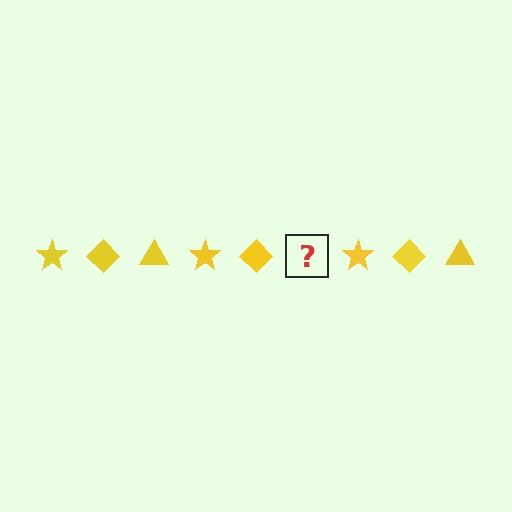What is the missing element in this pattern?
The missing element is a yellow triangle.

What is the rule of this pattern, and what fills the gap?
The rule is that the pattern cycles through star, diamond, triangle shapes in yellow. The gap should be filled with a yellow triangle.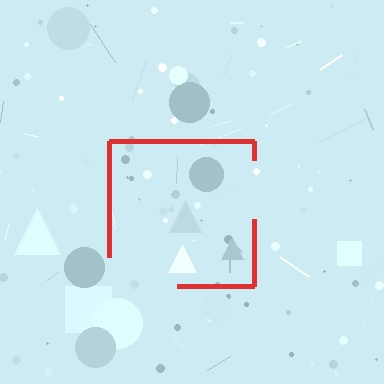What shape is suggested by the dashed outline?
The dashed outline suggests a square.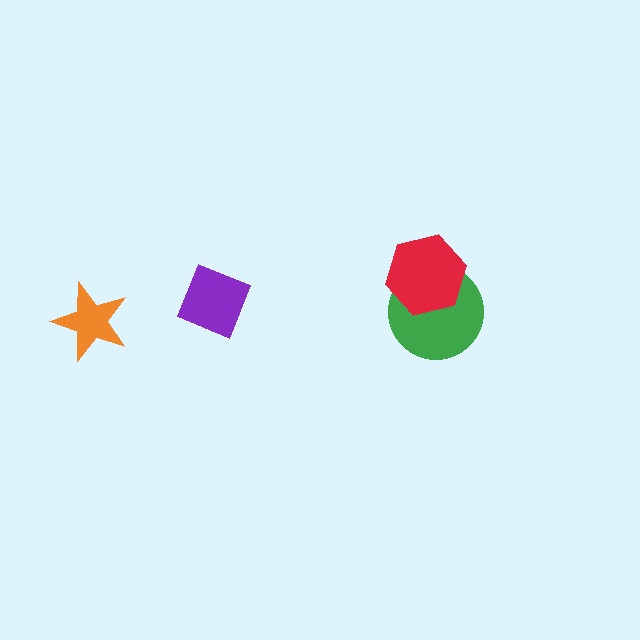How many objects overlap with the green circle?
1 object overlaps with the green circle.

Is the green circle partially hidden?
Yes, it is partially covered by another shape.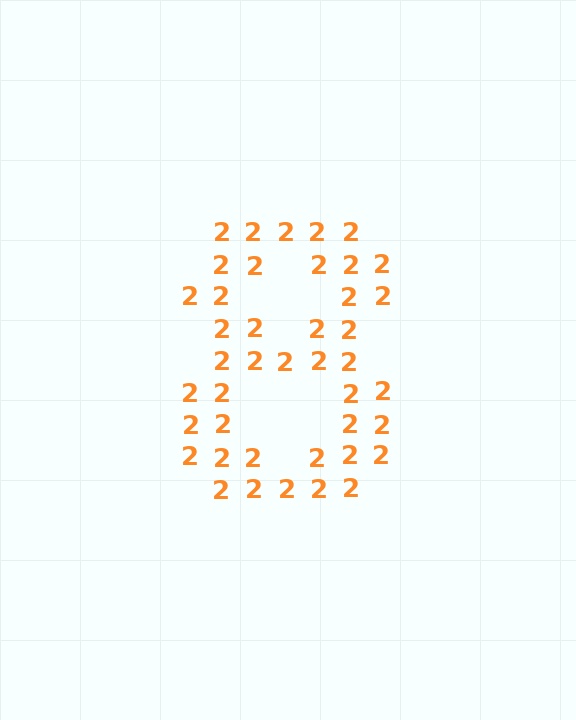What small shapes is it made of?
It is made of small digit 2's.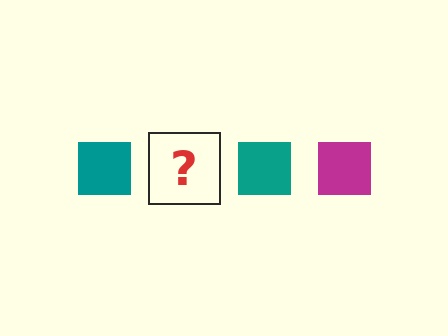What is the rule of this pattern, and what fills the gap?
The rule is that the pattern cycles through teal, magenta squares. The gap should be filled with a magenta square.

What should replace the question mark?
The question mark should be replaced with a magenta square.